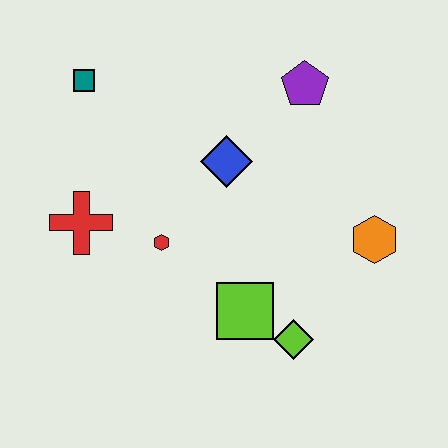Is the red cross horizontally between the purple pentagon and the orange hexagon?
No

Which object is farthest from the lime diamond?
The teal square is farthest from the lime diamond.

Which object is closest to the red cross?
The red hexagon is closest to the red cross.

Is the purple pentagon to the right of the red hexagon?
Yes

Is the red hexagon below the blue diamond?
Yes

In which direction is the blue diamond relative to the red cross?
The blue diamond is to the right of the red cross.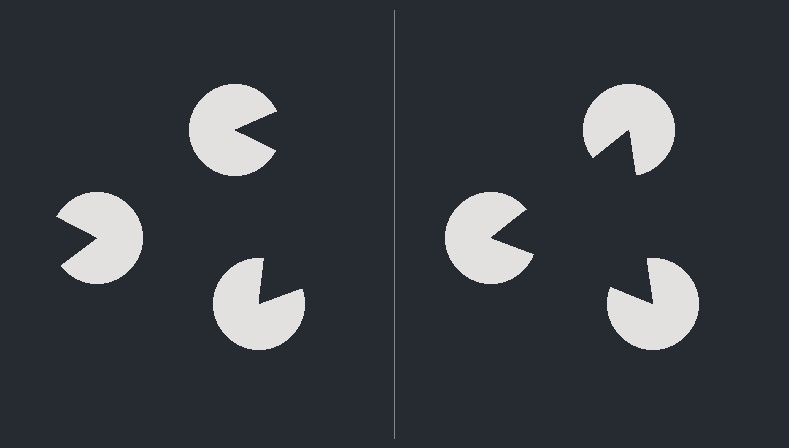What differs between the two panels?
The pac-man discs are positioned identically on both sides; only the wedge orientations differ. On the right they align to a triangle; on the left they are misaligned.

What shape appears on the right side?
An illusory triangle.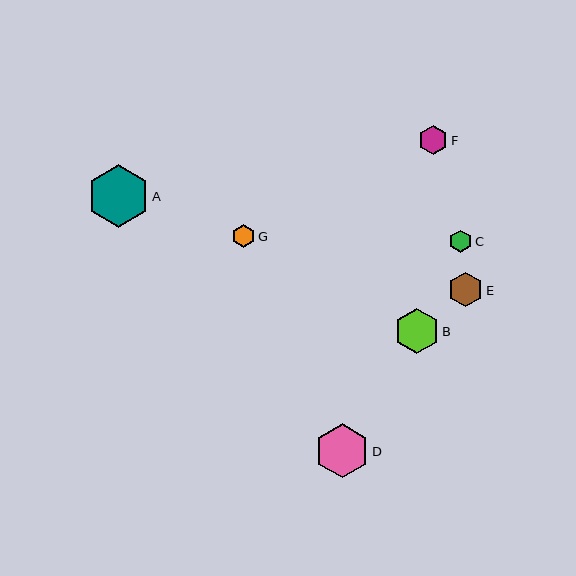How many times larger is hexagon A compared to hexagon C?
Hexagon A is approximately 2.8 times the size of hexagon C.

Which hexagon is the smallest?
Hexagon C is the smallest with a size of approximately 22 pixels.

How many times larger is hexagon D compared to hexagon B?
Hexagon D is approximately 1.2 times the size of hexagon B.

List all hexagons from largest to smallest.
From largest to smallest: A, D, B, E, F, G, C.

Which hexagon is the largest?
Hexagon A is the largest with a size of approximately 62 pixels.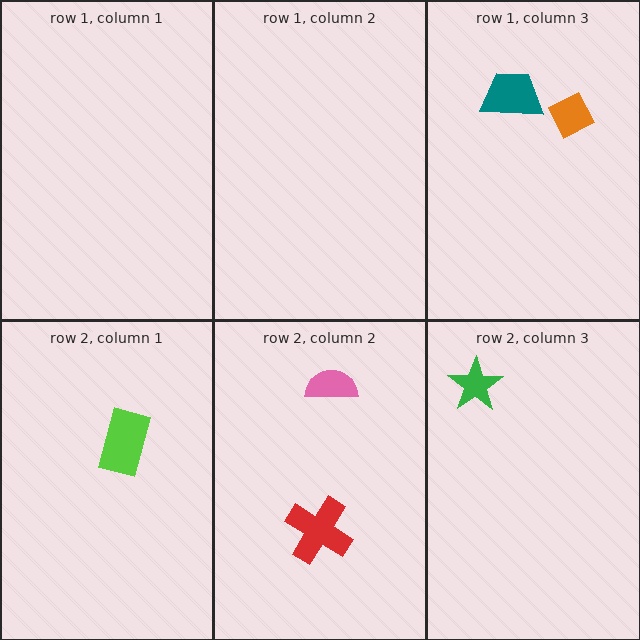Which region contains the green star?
The row 2, column 3 region.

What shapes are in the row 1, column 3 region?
The teal trapezoid, the orange diamond.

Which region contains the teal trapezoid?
The row 1, column 3 region.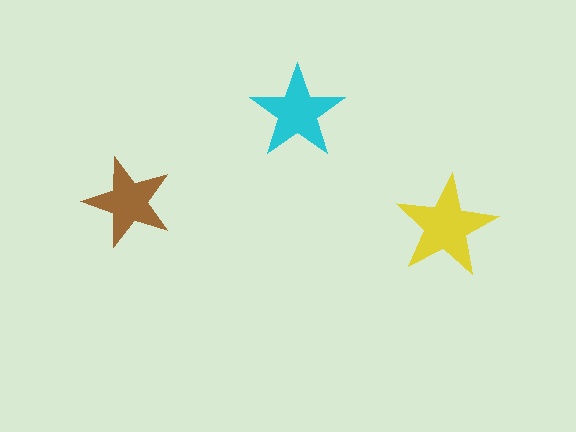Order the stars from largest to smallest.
the yellow one, the cyan one, the brown one.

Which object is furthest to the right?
The yellow star is rightmost.